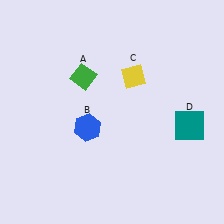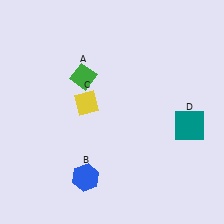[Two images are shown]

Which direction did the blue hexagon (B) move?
The blue hexagon (B) moved down.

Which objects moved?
The objects that moved are: the blue hexagon (B), the yellow diamond (C).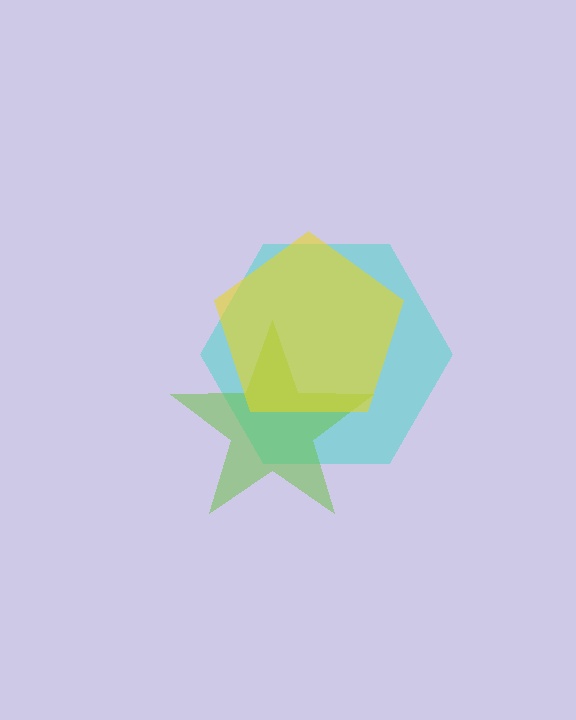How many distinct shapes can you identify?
There are 3 distinct shapes: a cyan hexagon, a lime star, a yellow pentagon.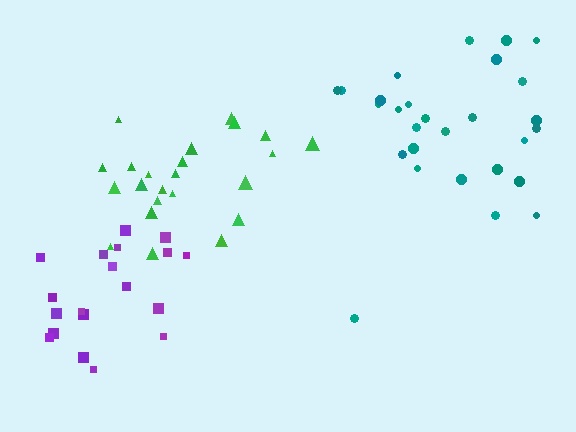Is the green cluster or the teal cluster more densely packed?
Green.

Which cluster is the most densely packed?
Purple.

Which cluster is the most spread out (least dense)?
Teal.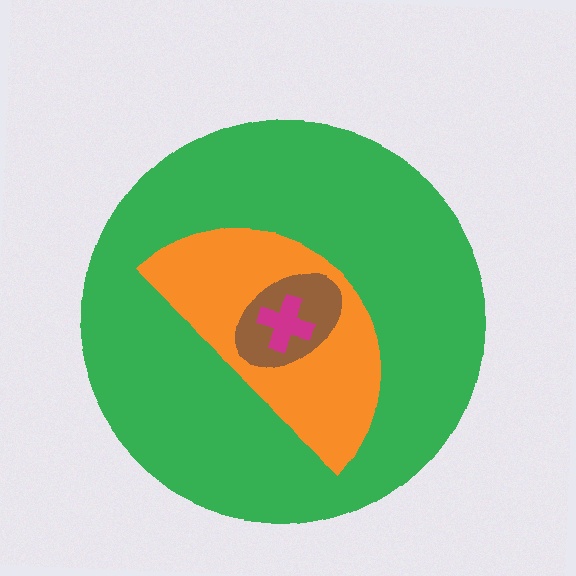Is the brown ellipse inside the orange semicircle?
Yes.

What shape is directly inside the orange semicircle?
The brown ellipse.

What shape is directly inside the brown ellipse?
The magenta cross.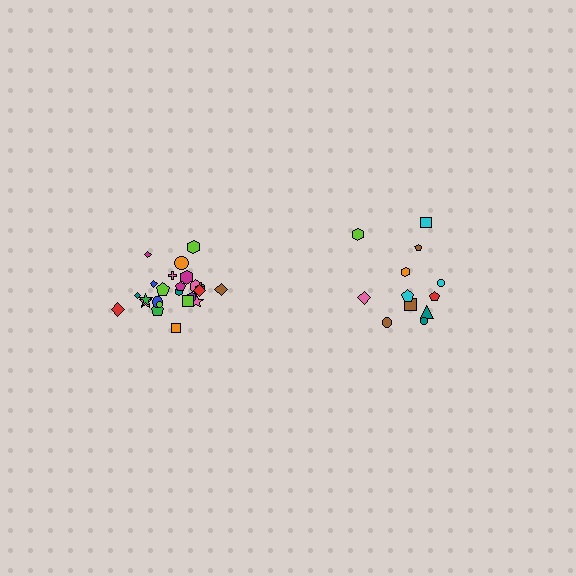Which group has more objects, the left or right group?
The left group.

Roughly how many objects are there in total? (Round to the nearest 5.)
Roughly 35 objects in total.